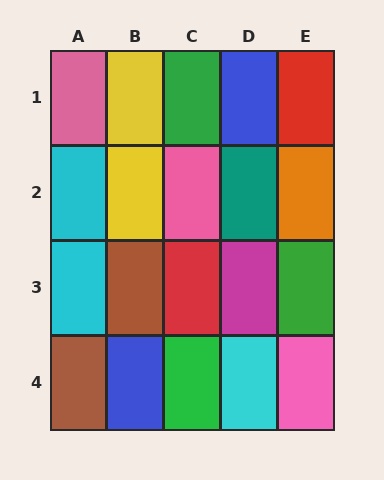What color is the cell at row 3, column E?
Green.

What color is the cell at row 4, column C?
Green.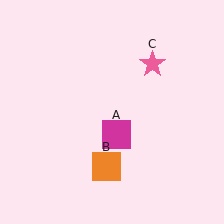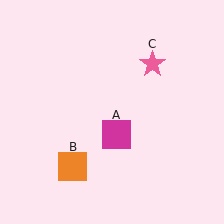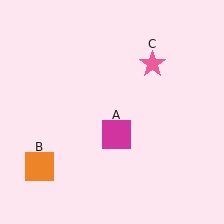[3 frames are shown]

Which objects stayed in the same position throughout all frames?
Magenta square (object A) and pink star (object C) remained stationary.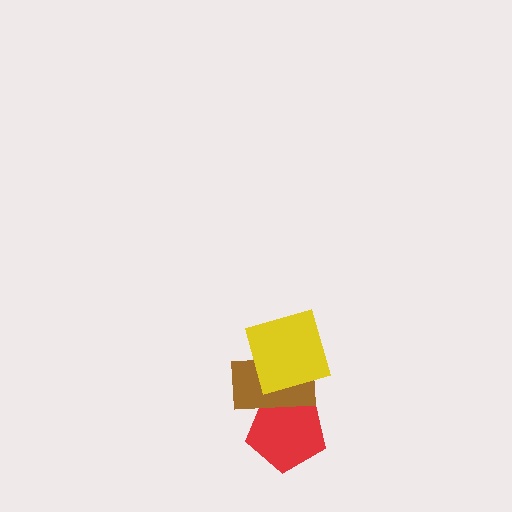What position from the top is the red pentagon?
The red pentagon is 3rd from the top.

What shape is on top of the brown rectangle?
The yellow square is on top of the brown rectangle.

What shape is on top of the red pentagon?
The brown rectangle is on top of the red pentagon.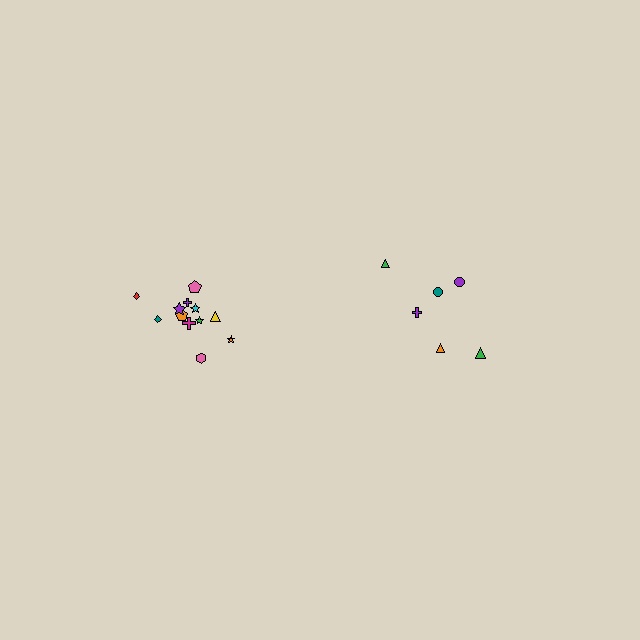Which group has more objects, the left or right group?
The left group.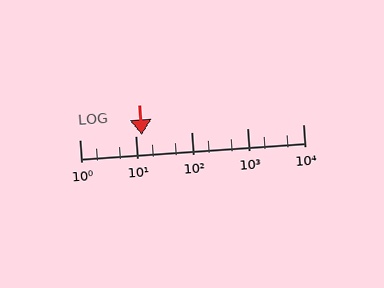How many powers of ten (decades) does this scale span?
The scale spans 4 decades, from 1 to 10000.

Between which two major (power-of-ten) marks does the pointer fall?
The pointer is between 10 and 100.